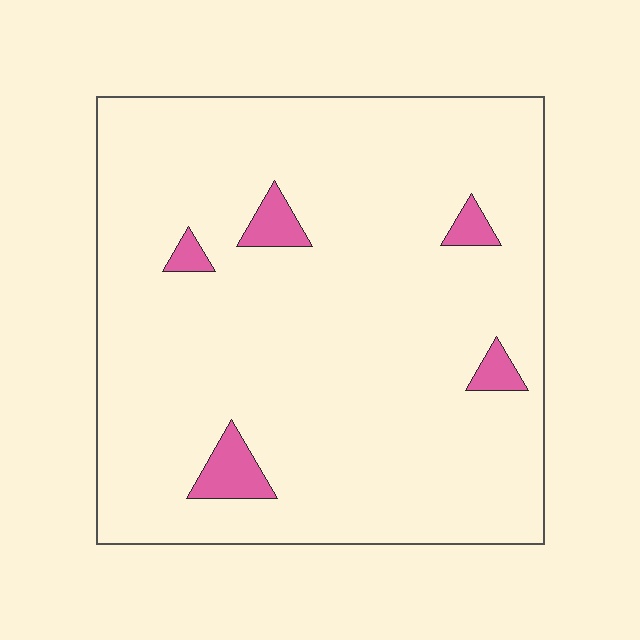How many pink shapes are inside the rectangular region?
5.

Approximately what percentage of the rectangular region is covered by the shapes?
Approximately 5%.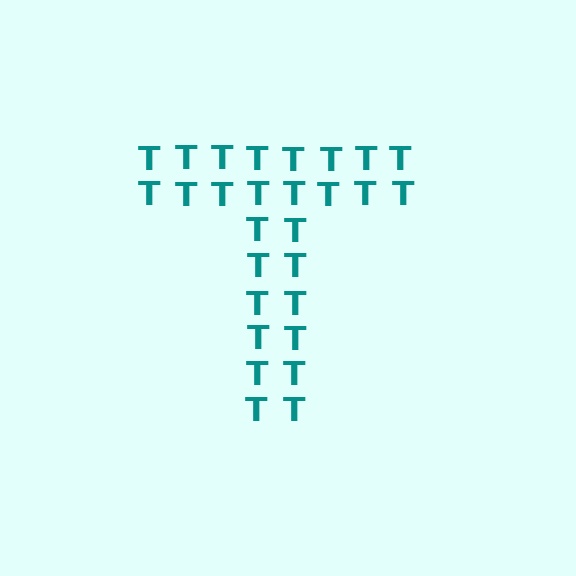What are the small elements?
The small elements are letter T's.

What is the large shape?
The large shape is the letter T.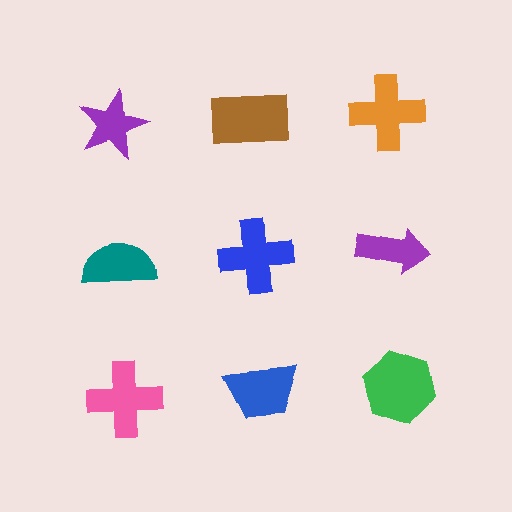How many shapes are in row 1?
3 shapes.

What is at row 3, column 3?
A green hexagon.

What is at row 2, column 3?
A purple arrow.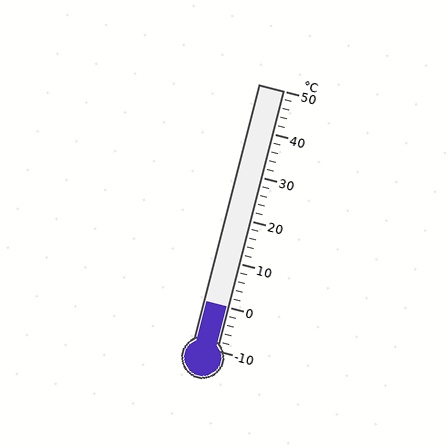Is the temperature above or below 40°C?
The temperature is below 40°C.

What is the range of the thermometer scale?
The thermometer scale ranges from -10°C to 50°C.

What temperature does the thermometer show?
The thermometer shows approximately 0°C.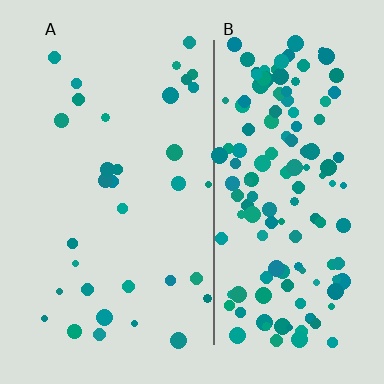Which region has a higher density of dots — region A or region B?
B (the right).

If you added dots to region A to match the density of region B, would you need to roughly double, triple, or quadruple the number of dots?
Approximately quadruple.